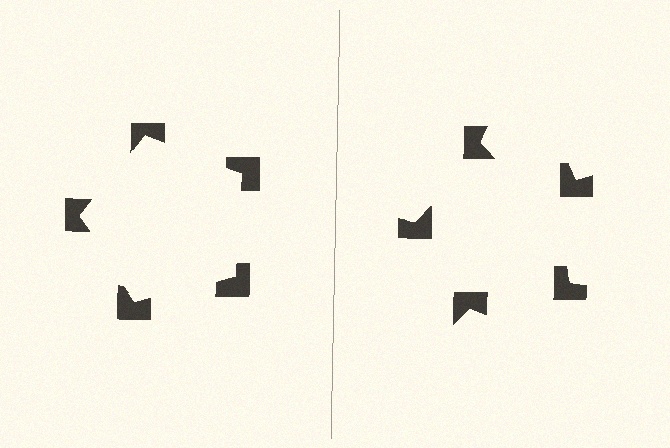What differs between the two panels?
The notched squares are positioned identically on both sides; only the wedge orientations differ. On the left they align to a pentagon; on the right they are misaligned.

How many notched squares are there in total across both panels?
10 — 5 on each side.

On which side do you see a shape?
An illusory pentagon appears on the left side. On the right side the wedge cuts are rotated, so no coherent shape forms.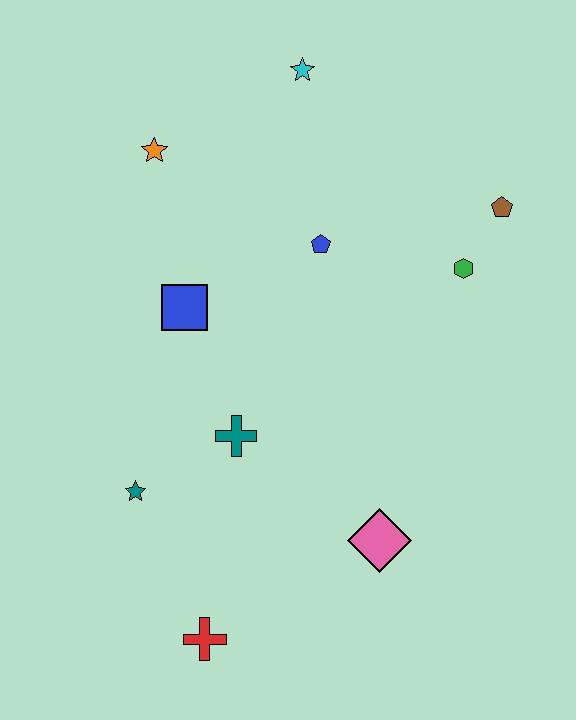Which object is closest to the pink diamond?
The teal cross is closest to the pink diamond.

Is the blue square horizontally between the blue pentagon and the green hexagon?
No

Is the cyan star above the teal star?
Yes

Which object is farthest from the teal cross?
The cyan star is farthest from the teal cross.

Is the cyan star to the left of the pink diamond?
Yes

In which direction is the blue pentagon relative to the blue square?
The blue pentagon is to the right of the blue square.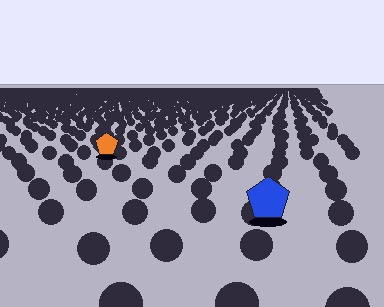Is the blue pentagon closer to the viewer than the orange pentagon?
Yes. The blue pentagon is closer — you can tell from the texture gradient: the ground texture is coarser near it.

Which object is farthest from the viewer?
The orange pentagon is farthest from the viewer. It appears smaller and the ground texture around it is denser.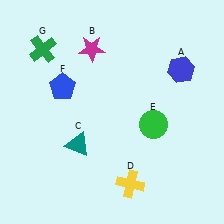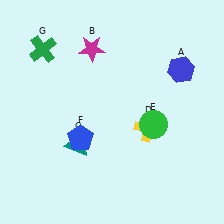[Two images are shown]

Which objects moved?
The objects that moved are: the yellow cross (D), the blue pentagon (F).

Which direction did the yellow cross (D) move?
The yellow cross (D) moved up.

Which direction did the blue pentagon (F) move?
The blue pentagon (F) moved down.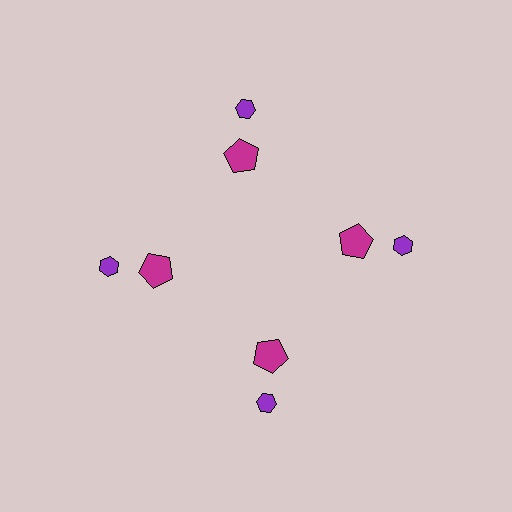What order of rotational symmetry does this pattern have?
This pattern has 4-fold rotational symmetry.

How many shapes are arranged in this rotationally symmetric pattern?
There are 8 shapes, arranged in 4 groups of 2.